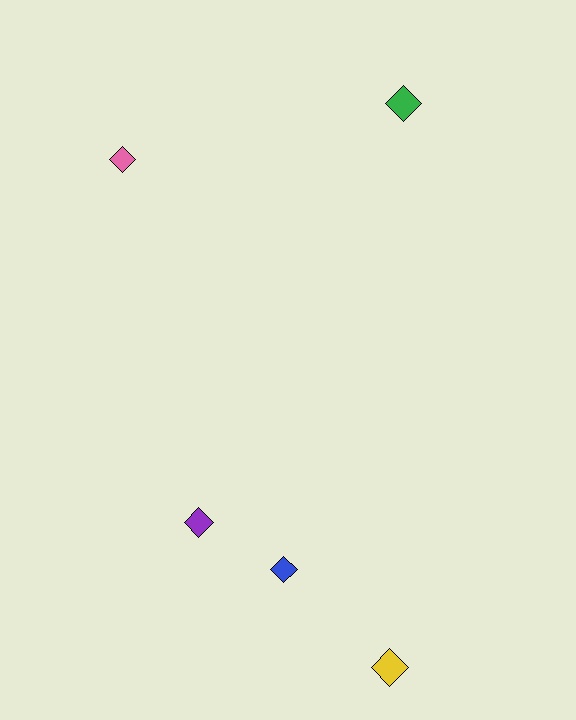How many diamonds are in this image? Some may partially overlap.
There are 5 diamonds.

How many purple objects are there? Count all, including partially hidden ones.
There is 1 purple object.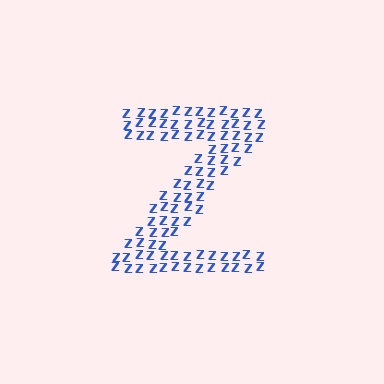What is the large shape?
The large shape is the letter Z.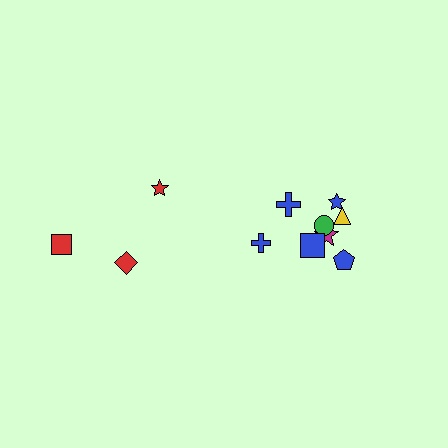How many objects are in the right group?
There are 8 objects.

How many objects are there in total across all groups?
There are 11 objects.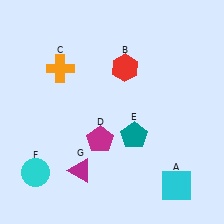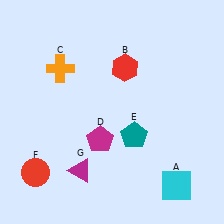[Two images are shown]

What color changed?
The circle (F) changed from cyan in Image 1 to red in Image 2.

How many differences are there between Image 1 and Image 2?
There is 1 difference between the two images.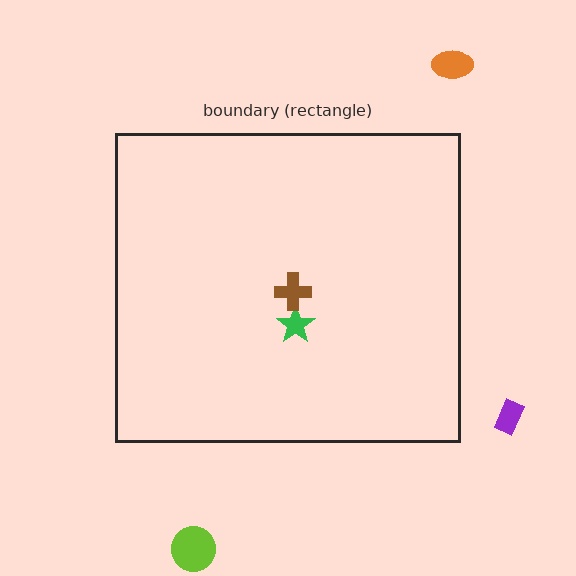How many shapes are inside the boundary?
2 inside, 3 outside.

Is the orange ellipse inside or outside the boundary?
Outside.